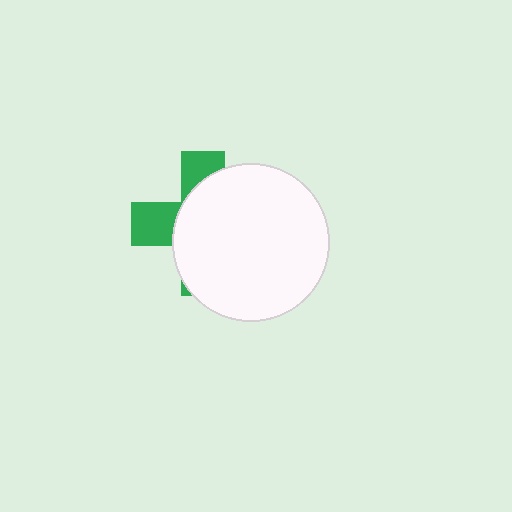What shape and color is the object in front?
The object in front is a white circle.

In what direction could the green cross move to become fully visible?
The green cross could move left. That would shift it out from behind the white circle entirely.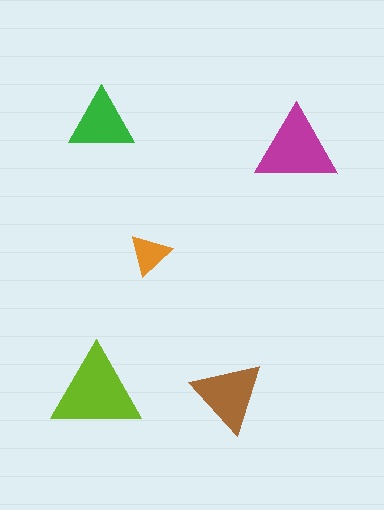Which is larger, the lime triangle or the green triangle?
The lime one.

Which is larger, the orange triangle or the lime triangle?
The lime one.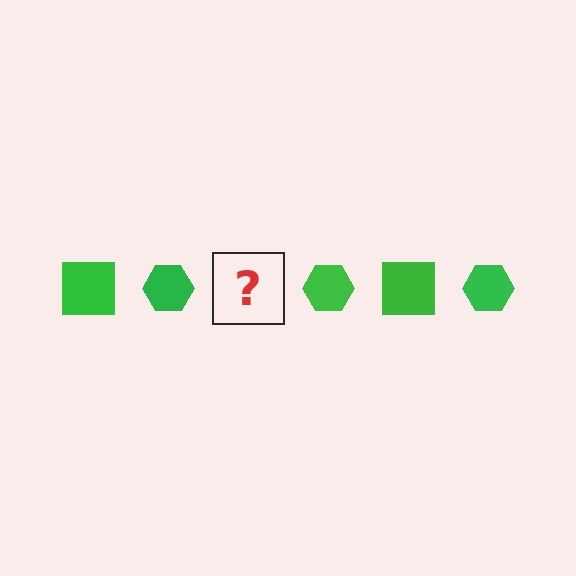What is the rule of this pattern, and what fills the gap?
The rule is that the pattern cycles through square, hexagon shapes in green. The gap should be filled with a green square.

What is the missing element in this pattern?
The missing element is a green square.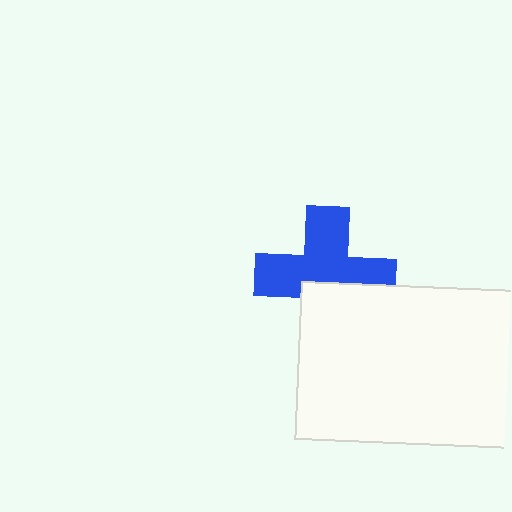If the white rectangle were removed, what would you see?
You would see the complete blue cross.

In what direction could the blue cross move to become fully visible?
The blue cross could move up. That would shift it out from behind the white rectangle entirely.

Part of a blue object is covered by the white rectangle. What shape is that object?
It is a cross.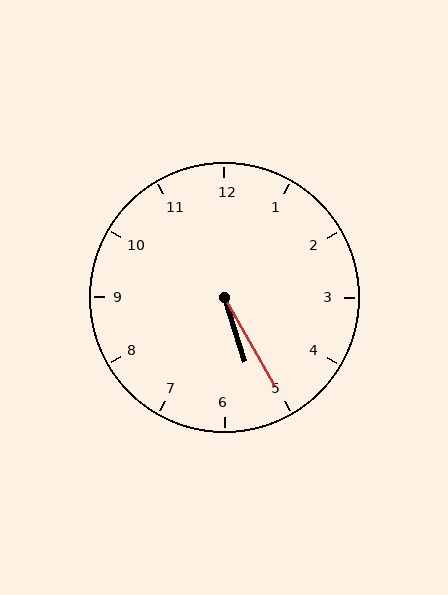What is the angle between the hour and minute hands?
Approximately 12 degrees.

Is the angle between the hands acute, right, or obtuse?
It is acute.